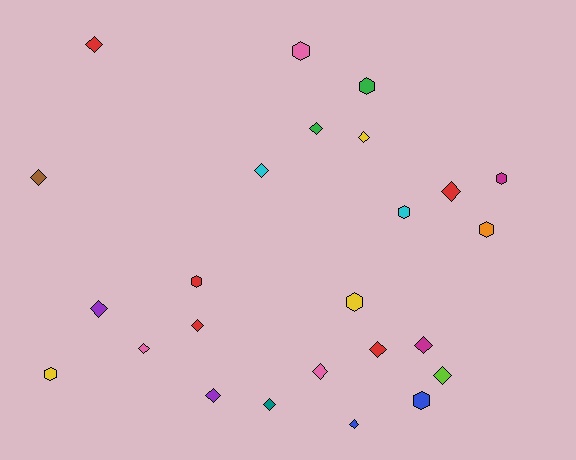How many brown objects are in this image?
There is 1 brown object.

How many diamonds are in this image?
There are 16 diamonds.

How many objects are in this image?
There are 25 objects.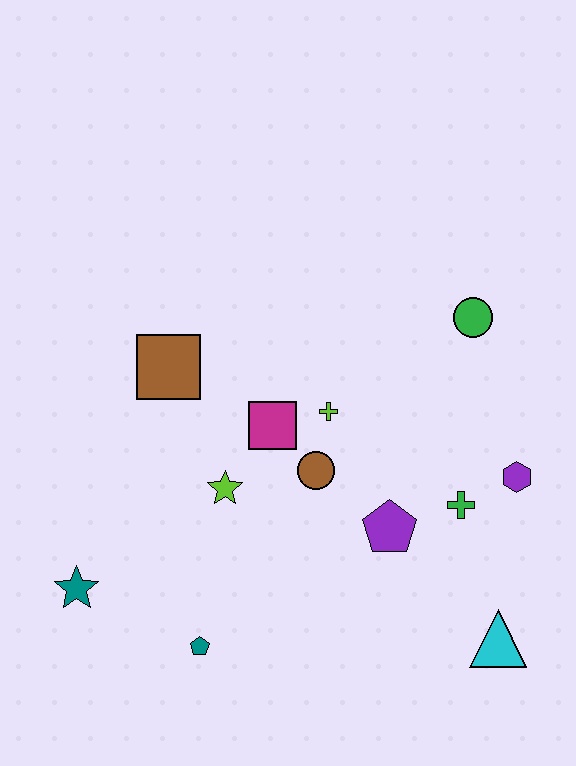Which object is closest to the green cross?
The purple hexagon is closest to the green cross.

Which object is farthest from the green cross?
The teal star is farthest from the green cross.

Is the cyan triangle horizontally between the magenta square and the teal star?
No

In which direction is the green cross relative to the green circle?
The green cross is below the green circle.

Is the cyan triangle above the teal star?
No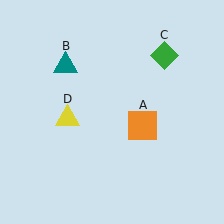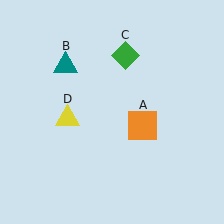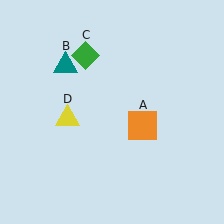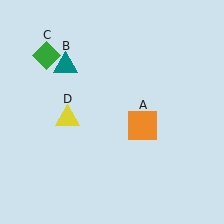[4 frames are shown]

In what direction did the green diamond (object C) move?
The green diamond (object C) moved left.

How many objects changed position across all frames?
1 object changed position: green diamond (object C).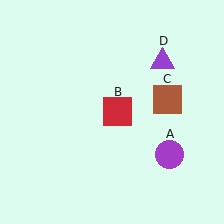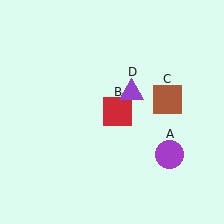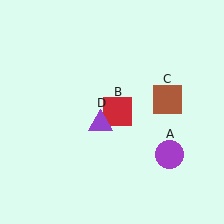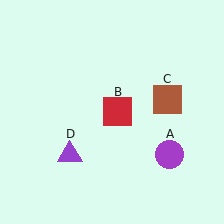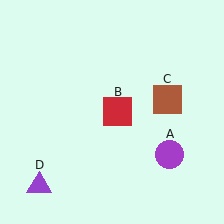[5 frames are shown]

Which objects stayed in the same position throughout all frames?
Purple circle (object A) and red square (object B) and brown square (object C) remained stationary.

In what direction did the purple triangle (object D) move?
The purple triangle (object D) moved down and to the left.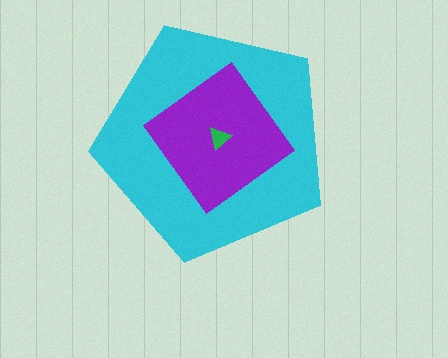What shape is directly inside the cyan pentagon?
The purple diamond.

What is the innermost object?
The green triangle.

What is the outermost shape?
The cyan pentagon.